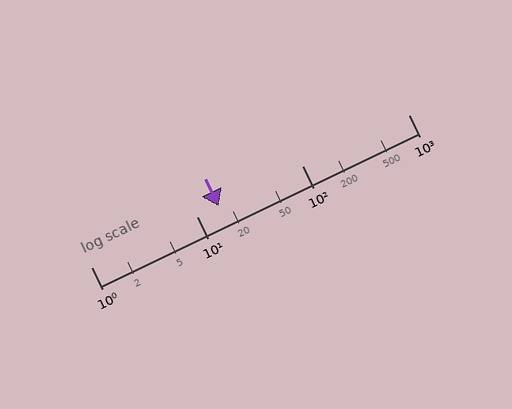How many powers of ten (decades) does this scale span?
The scale spans 3 decades, from 1 to 1000.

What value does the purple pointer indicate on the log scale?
The pointer indicates approximately 16.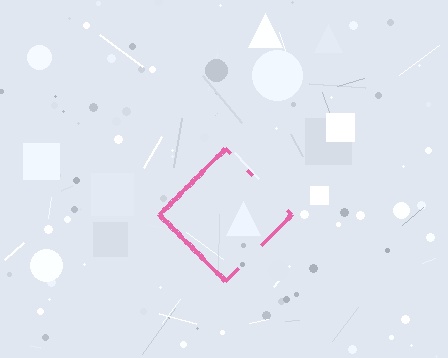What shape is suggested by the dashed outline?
The dashed outline suggests a diamond.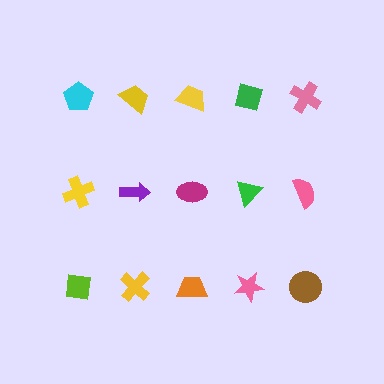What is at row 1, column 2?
A yellow trapezoid.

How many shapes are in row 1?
5 shapes.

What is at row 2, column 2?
A purple arrow.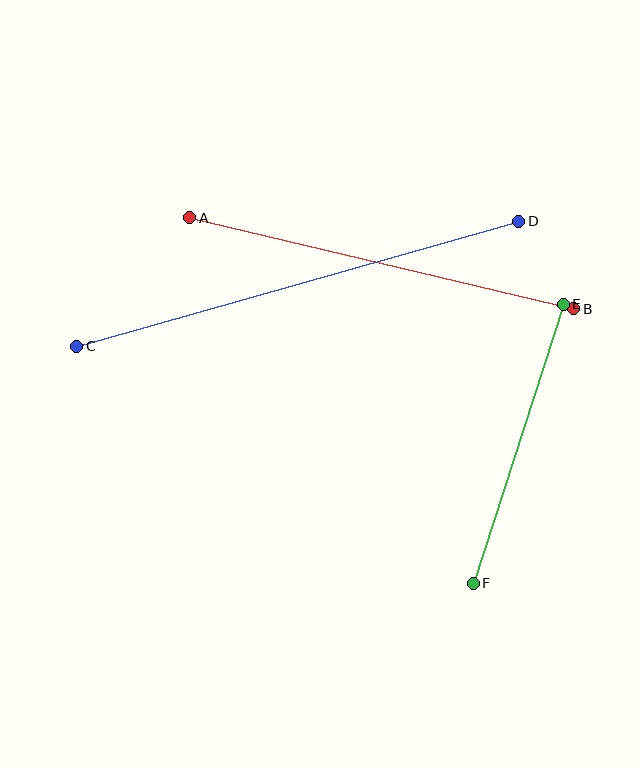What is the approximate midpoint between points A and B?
The midpoint is at approximately (382, 263) pixels.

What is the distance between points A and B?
The distance is approximately 394 pixels.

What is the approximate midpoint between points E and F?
The midpoint is at approximately (518, 444) pixels.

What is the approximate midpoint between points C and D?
The midpoint is at approximately (298, 284) pixels.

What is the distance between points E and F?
The distance is approximately 293 pixels.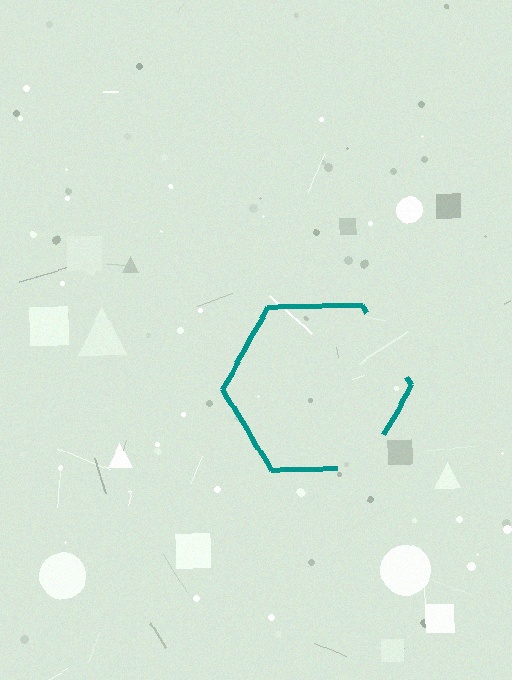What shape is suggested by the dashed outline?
The dashed outline suggests a hexagon.